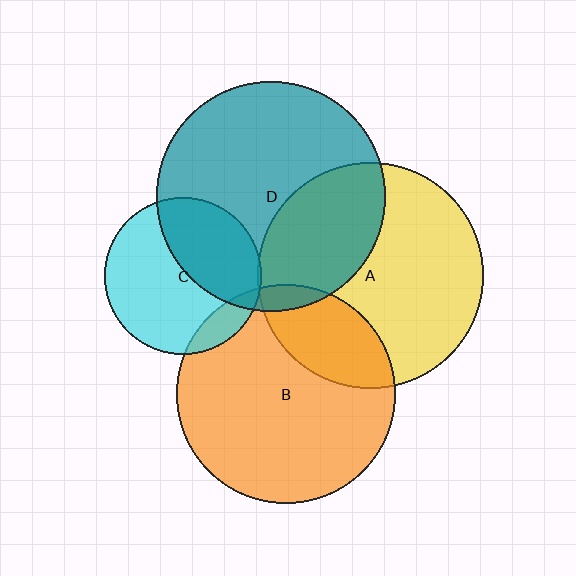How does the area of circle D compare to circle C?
Approximately 2.1 times.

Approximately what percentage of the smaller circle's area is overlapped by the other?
Approximately 35%.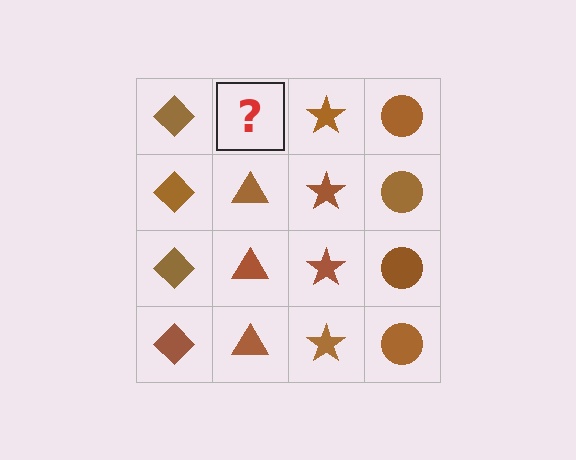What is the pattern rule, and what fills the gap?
The rule is that each column has a consistent shape. The gap should be filled with a brown triangle.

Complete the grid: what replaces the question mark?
The question mark should be replaced with a brown triangle.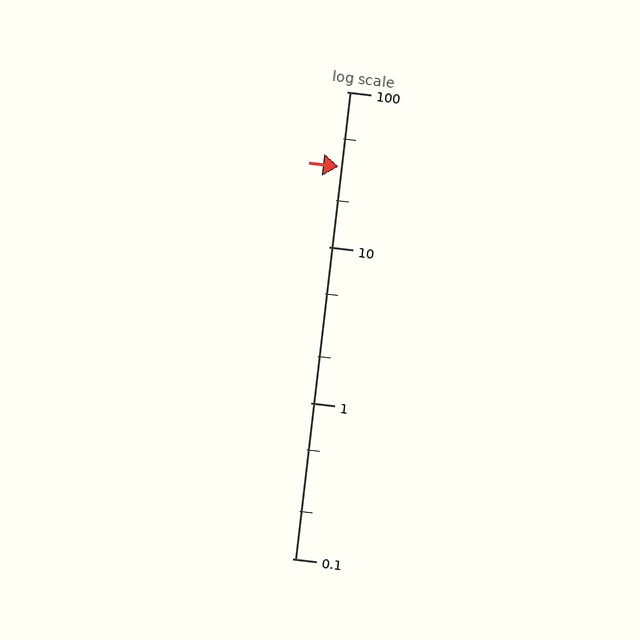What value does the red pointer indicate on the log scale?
The pointer indicates approximately 33.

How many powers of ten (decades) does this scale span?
The scale spans 3 decades, from 0.1 to 100.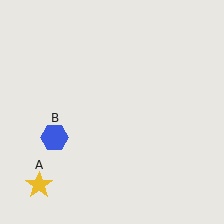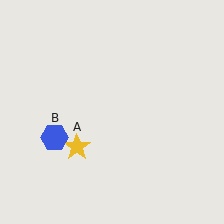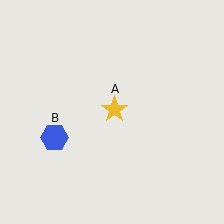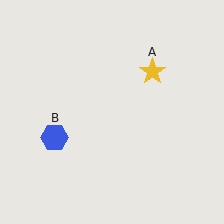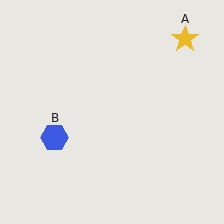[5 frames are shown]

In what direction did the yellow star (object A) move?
The yellow star (object A) moved up and to the right.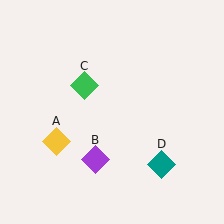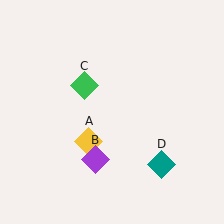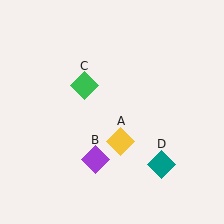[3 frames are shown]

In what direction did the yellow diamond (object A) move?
The yellow diamond (object A) moved right.